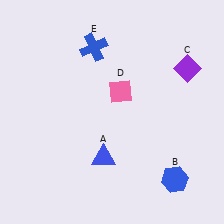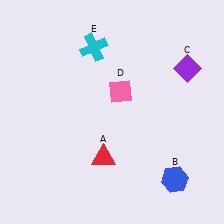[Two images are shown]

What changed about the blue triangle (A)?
In Image 1, A is blue. In Image 2, it changed to red.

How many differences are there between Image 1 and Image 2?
There are 2 differences between the two images.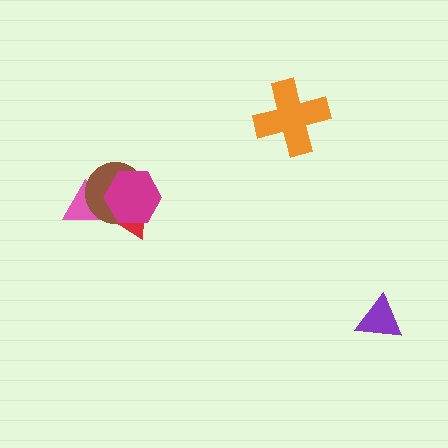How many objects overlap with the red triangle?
3 objects overlap with the red triangle.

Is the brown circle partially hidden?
Yes, it is partially covered by another shape.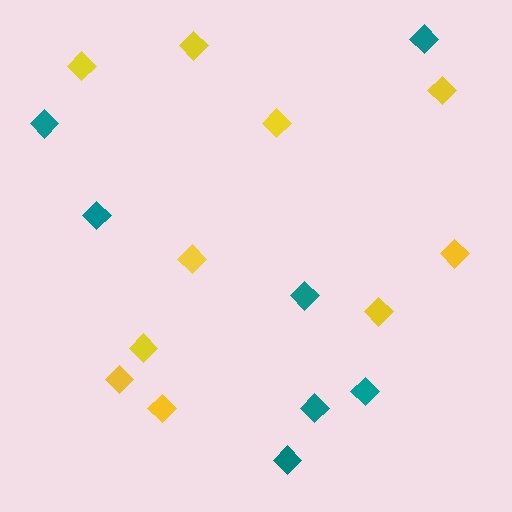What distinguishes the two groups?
There are 2 groups: one group of teal diamonds (7) and one group of yellow diamonds (10).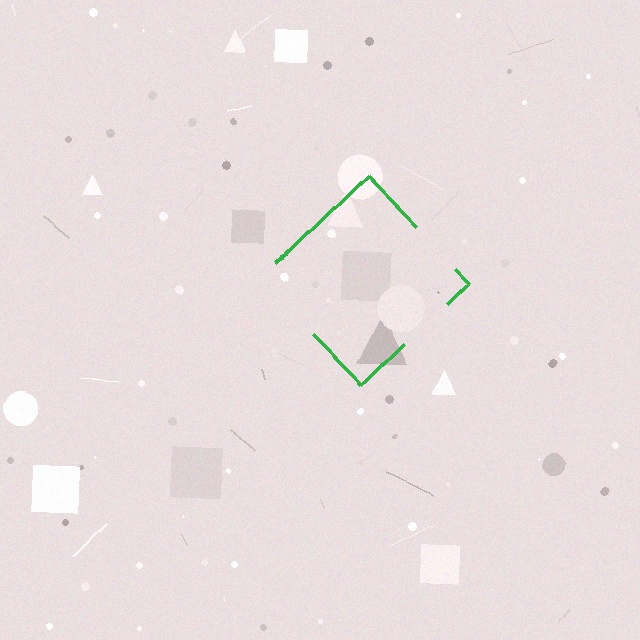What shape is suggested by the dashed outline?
The dashed outline suggests a diamond.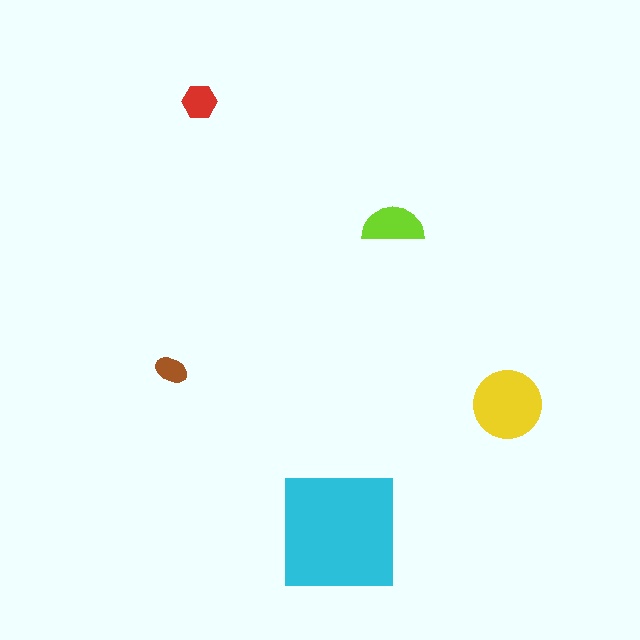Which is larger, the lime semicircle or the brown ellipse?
The lime semicircle.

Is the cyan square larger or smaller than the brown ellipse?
Larger.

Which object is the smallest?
The brown ellipse.